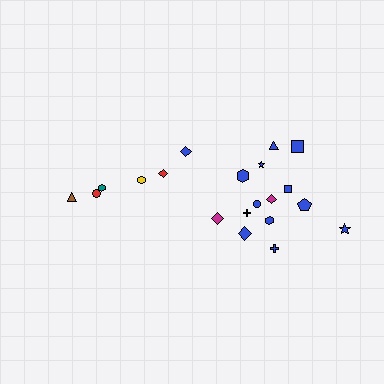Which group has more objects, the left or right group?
The right group.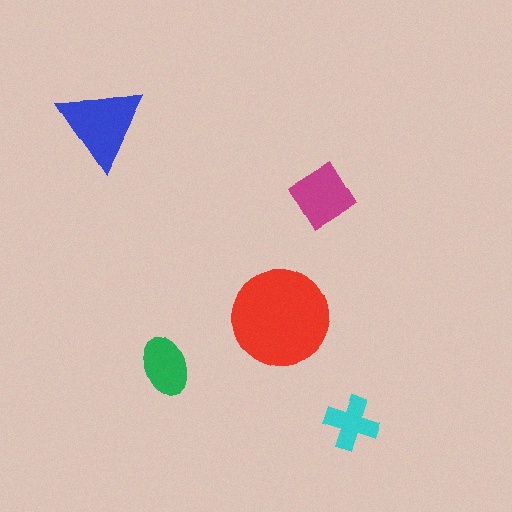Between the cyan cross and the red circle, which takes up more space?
The red circle.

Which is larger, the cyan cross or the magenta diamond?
The magenta diamond.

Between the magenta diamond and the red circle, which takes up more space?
The red circle.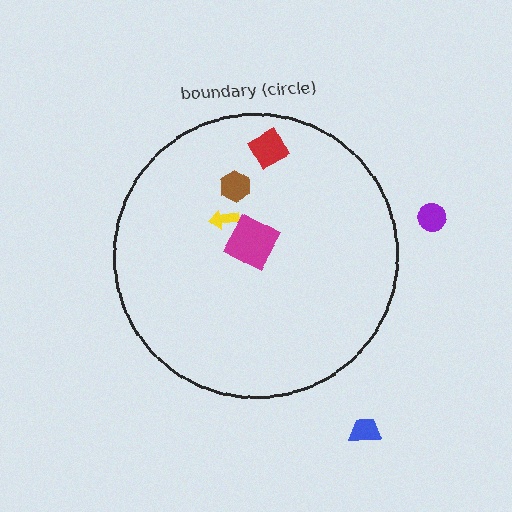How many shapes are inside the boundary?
4 inside, 2 outside.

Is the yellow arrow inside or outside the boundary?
Inside.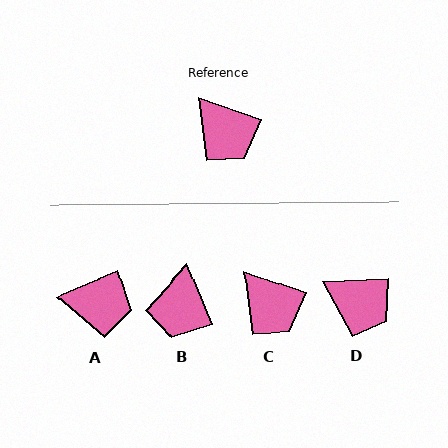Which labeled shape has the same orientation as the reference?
C.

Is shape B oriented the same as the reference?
No, it is off by about 49 degrees.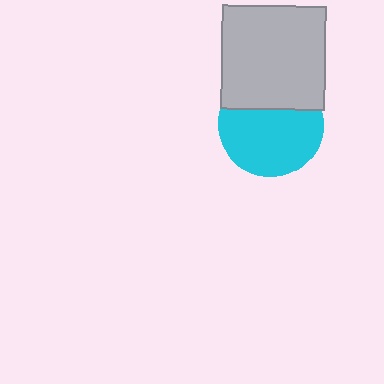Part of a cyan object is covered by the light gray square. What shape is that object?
It is a circle.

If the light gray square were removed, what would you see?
You would see the complete cyan circle.